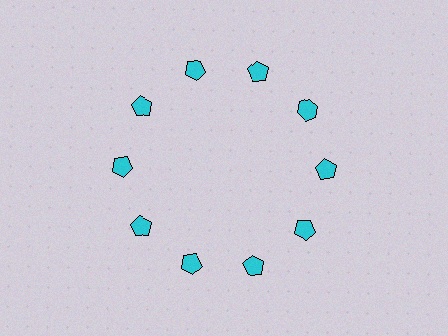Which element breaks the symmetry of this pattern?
The cyan hexagon at roughly the 2 o'clock position breaks the symmetry. All other shapes are cyan pentagons.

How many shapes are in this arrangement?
There are 10 shapes arranged in a ring pattern.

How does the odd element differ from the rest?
It has a different shape: hexagon instead of pentagon.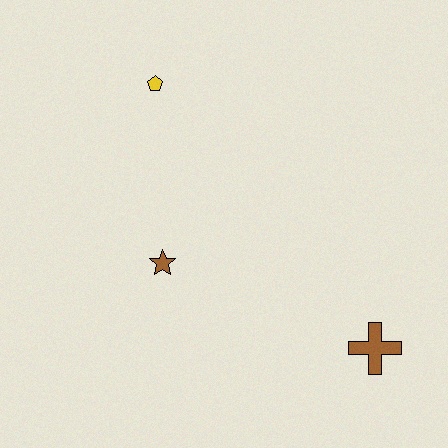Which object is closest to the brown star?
The yellow pentagon is closest to the brown star.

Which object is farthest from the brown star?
The brown cross is farthest from the brown star.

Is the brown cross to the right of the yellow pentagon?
Yes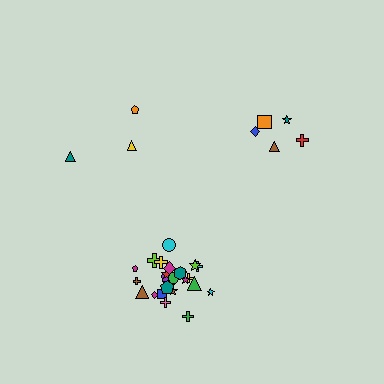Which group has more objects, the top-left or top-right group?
The top-right group.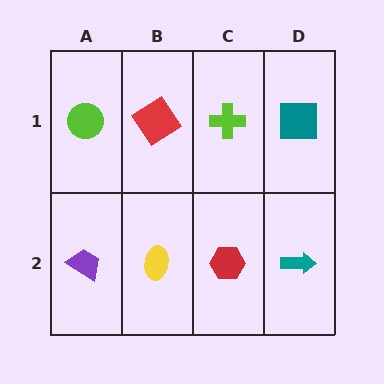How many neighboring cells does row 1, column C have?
3.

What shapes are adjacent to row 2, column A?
A lime circle (row 1, column A), a yellow ellipse (row 2, column B).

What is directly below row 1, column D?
A teal arrow.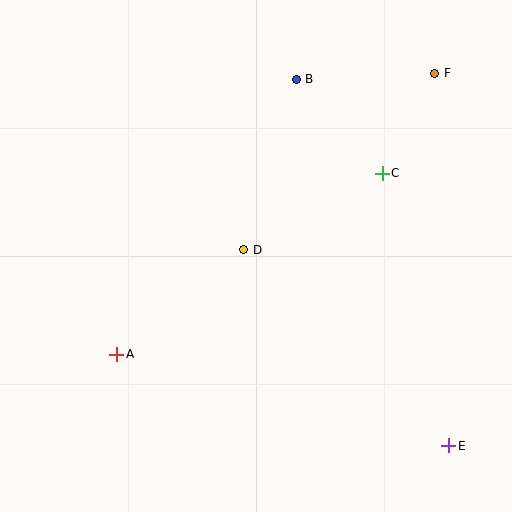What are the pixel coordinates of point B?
Point B is at (296, 79).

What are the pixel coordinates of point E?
Point E is at (449, 446).